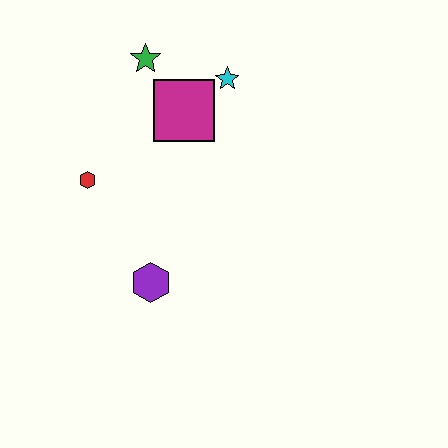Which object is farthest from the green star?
The purple hexagon is farthest from the green star.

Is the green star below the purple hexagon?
No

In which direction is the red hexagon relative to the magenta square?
The red hexagon is to the left of the magenta square.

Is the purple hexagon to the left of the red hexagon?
No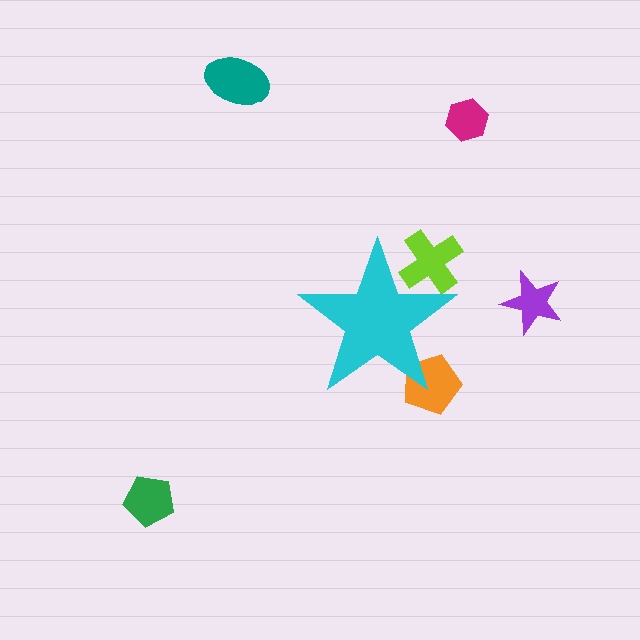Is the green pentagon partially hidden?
No, the green pentagon is fully visible.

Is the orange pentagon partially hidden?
Yes, the orange pentagon is partially hidden behind the cyan star.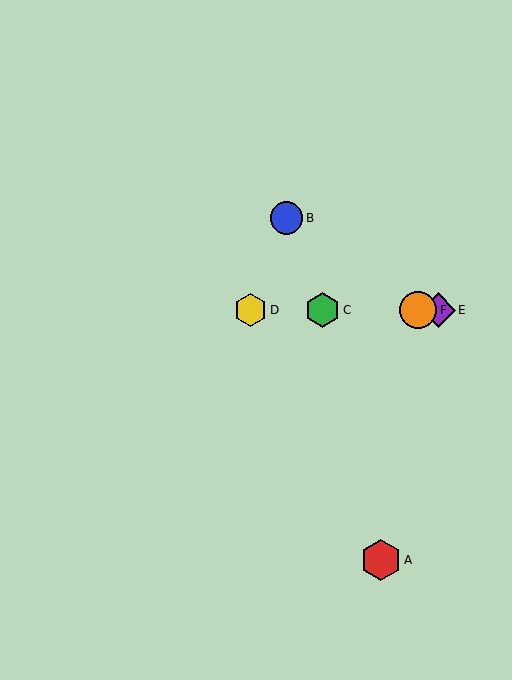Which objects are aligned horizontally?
Objects C, D, E, F are aligned horizontally.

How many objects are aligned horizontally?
4 objects (C, D, E, F) are aligned horizontally.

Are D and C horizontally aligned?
Yes, both are at y≈310.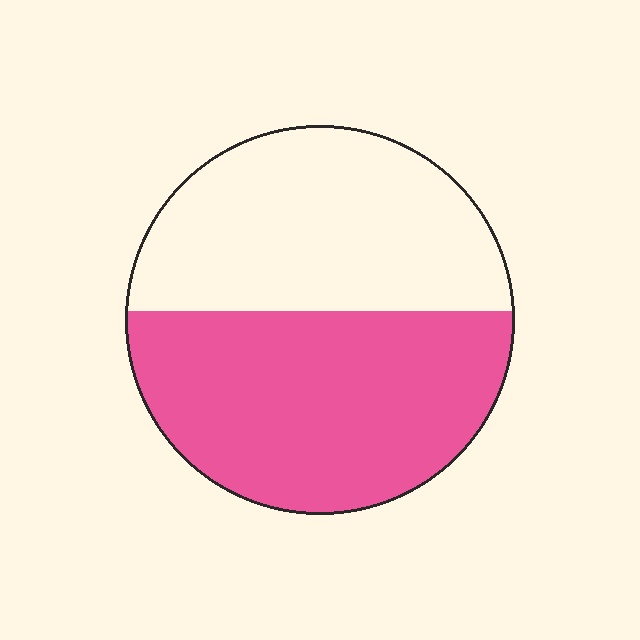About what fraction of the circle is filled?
About one half (1/2).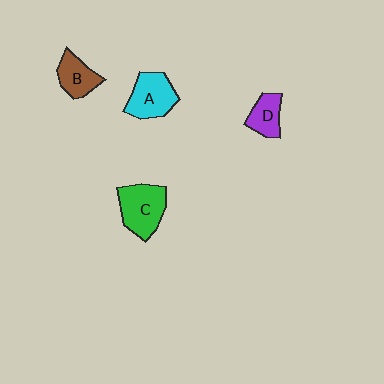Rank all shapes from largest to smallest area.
From largest to smallest: C (green), A (cyan), B (brown), D (purple).